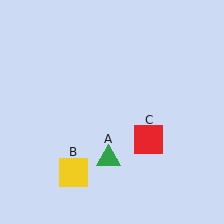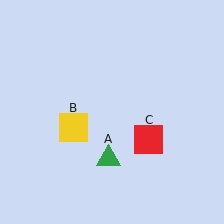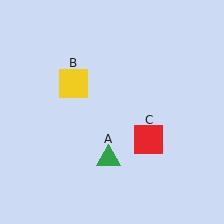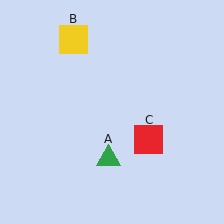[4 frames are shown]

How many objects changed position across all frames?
1 object changed position: yellow square (object B).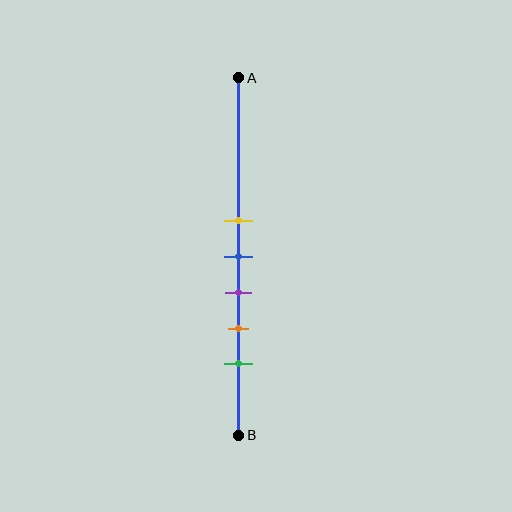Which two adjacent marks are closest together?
The yellow and blue marks are the closest adjacent pair.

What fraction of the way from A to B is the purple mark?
The purple mark is approximately 60% (0.6) of the way from A to B.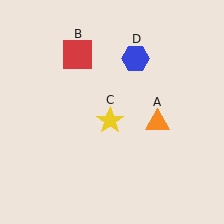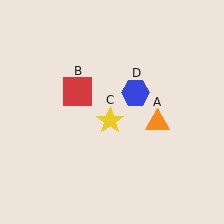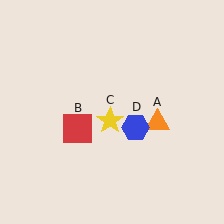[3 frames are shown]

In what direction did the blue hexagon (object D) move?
The blue hexagon (object D) moved down.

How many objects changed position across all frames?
2 objects changed position: red square (object B), blue hexagon (object D).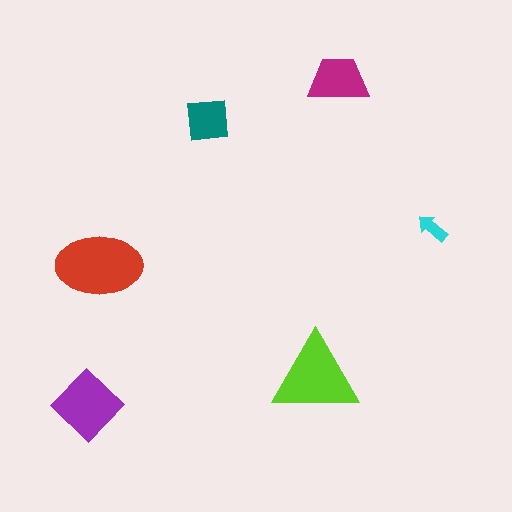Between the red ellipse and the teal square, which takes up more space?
The red ellipse.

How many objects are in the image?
There are 6 objects in the image.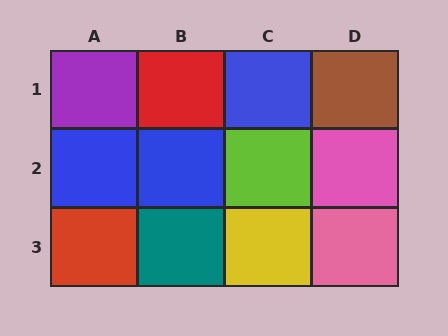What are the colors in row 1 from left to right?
Purple, red, blue, brown.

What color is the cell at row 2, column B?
Blue.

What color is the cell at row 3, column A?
Red.